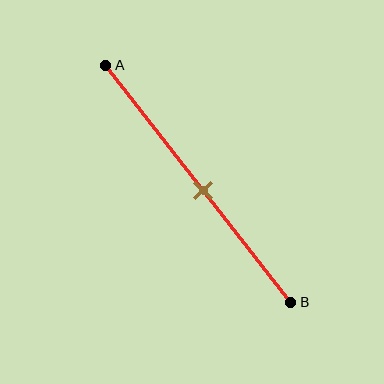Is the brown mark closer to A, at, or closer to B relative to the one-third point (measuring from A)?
The brown mark is closer to point B than the one-third point of segment AB.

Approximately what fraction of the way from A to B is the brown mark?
The brown mark is approximately 55% of the way from A to B.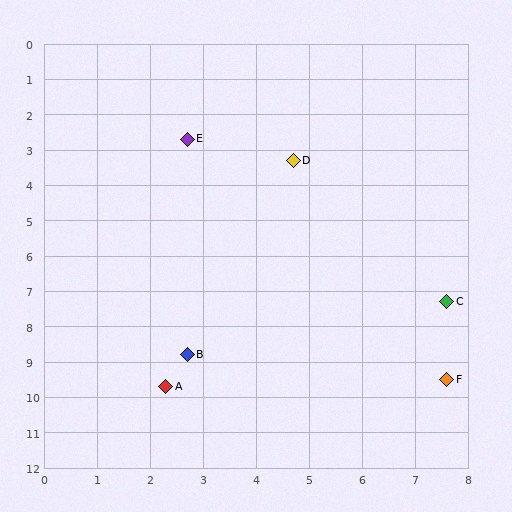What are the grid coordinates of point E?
Point E is at approximately (2.7, 2.7).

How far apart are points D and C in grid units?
Points D and C are about 4.9 grid units apart.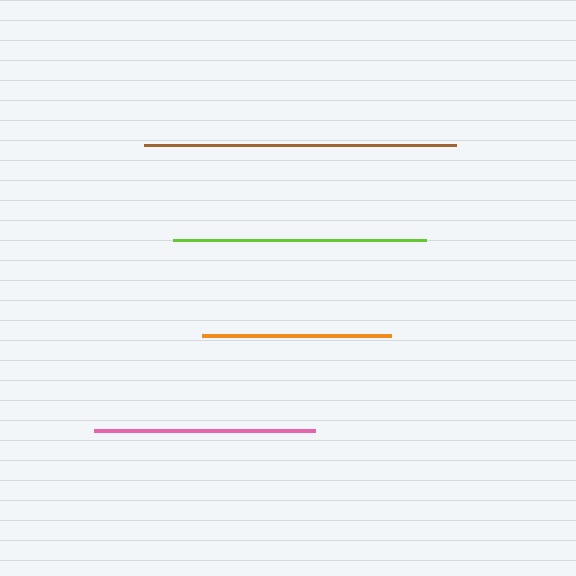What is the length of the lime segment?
The lime segment is approximately 253 pixels long.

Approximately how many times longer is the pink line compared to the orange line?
The pink line is approximately 1.2 times the length of the orange line.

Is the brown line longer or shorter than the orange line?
The brown line is longer than the orange line.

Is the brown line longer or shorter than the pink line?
The brown line is longer than the pink line.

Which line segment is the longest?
The brown line is the longest at approximately 311 pixels.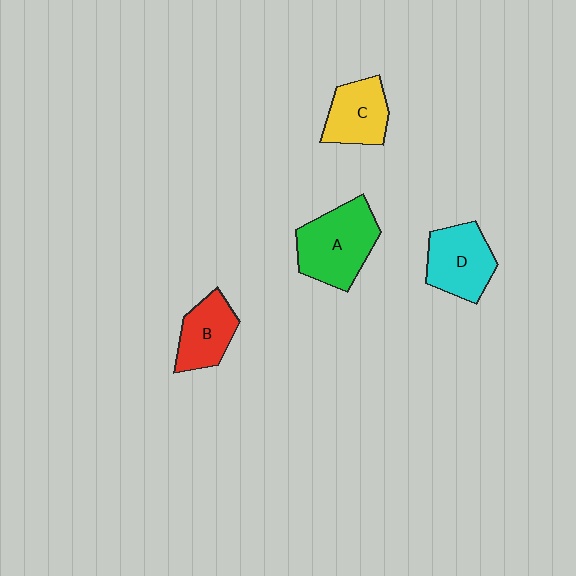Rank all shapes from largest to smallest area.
From largest to smallest: A (green), D (cyan), C (yellow), B (red).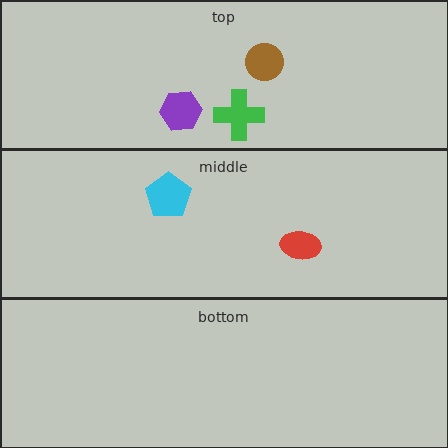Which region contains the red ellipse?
The middle region.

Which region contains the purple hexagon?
The top region.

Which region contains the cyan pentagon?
The middle region.